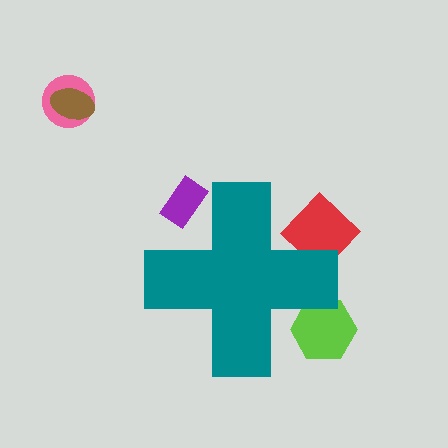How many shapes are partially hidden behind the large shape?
3 shapes are partially hidden.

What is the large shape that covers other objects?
A teal cross.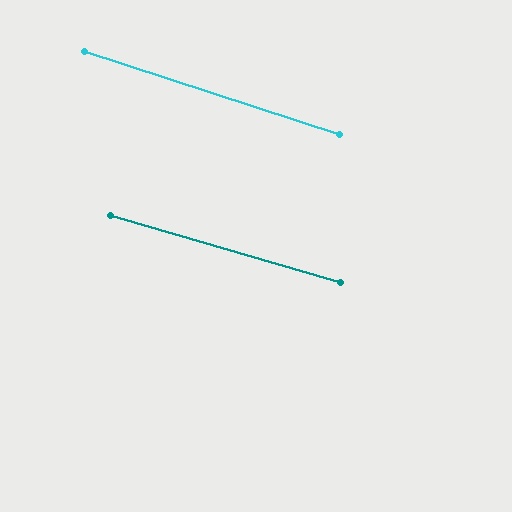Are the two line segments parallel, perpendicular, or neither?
Parallel — their directions differ by only 1.7°.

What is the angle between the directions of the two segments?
Approximately 2 degrees.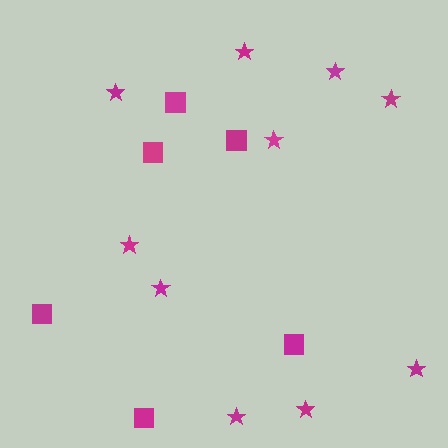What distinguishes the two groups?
There are 2 groups: one group of stars (10) and one group of squares (6).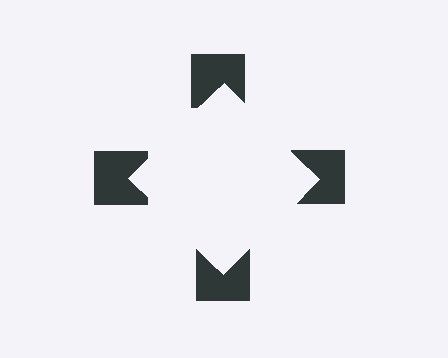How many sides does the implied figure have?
4 sides.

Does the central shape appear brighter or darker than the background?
It typically appears slightly brighter than the background, even though no actual brightness change is drawn.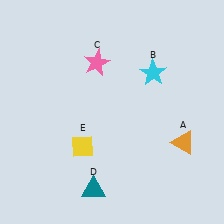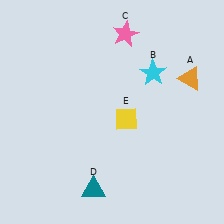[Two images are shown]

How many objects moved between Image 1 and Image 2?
3 objects moved between the two images.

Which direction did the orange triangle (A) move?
The orange triangle (A) moved up.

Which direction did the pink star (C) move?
The pink star (C) moved right.